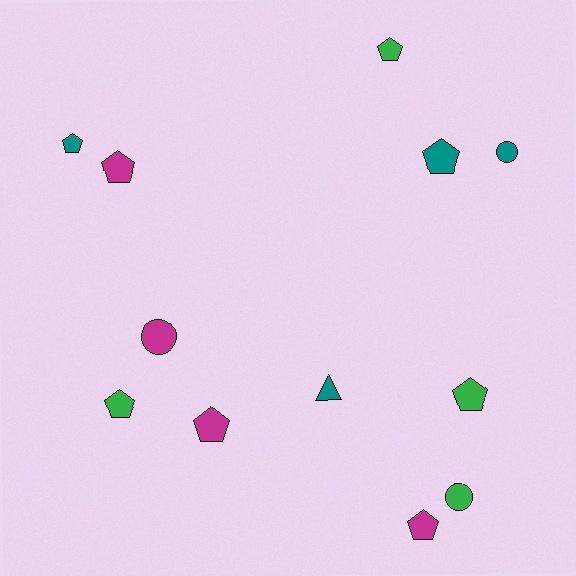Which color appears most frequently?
Magenta, with 4 objects.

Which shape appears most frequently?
Pentagon, with 8 objects.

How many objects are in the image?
There are 12 objects.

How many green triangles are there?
There are no green triangles.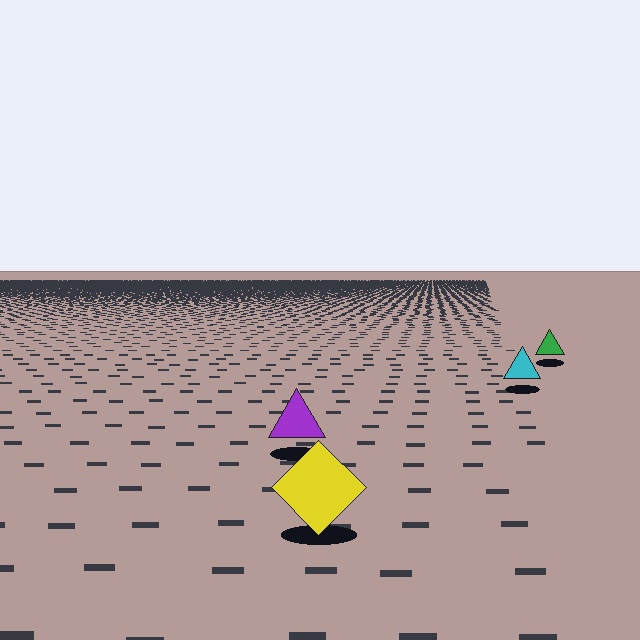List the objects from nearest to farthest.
From nearest to farthest: the yellow diamond, the purple triangle, the cyan triangle, the green triangle.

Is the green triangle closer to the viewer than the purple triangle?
No. The purple triangle is closer — you can tell from the texture gradient: the ground texture is coarser near it.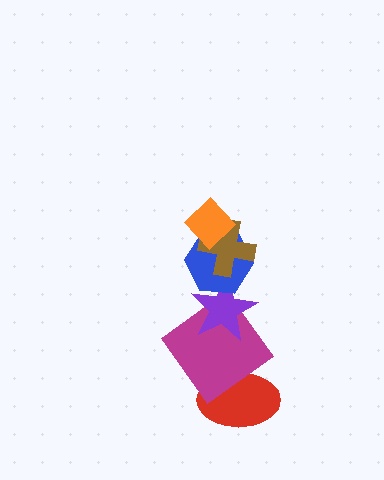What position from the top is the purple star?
The purple star is 4th from the top.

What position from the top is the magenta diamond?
The magenta diamond is 5th from the top.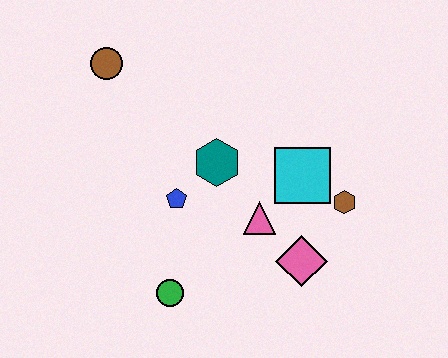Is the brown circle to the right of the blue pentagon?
No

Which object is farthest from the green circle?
The brown circle is farthest from the green circle.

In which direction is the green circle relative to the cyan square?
The green circle is to the left of the cyan square.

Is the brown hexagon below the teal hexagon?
Yes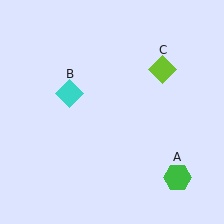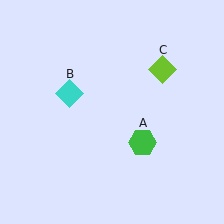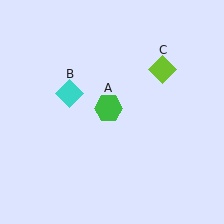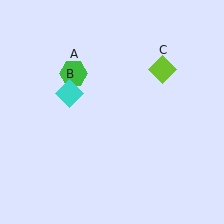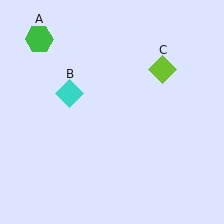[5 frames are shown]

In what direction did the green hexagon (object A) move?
The green hexagon (object A) moved up and to the left.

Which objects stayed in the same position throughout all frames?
Cyan diamond (object B) and lime diamond (object C) remained stationary.